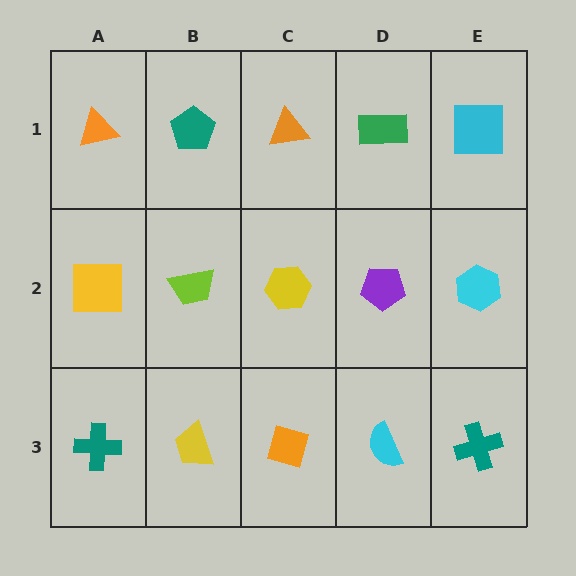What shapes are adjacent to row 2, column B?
A teal pentagon (row 1, column B), a yellow trapezoid (row 3, column B), a yellow square (row 2, column A), a yellow hexagon (row 2, column C).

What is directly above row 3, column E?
A cyan hexagon.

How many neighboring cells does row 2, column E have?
3.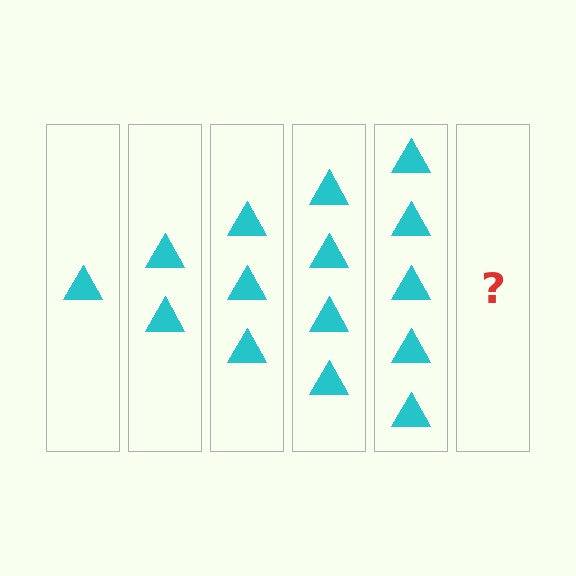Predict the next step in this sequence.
The next step is 6 triangles.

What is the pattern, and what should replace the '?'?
The pattern is that each step adds one more triangle. The '?' should be 6 triangles.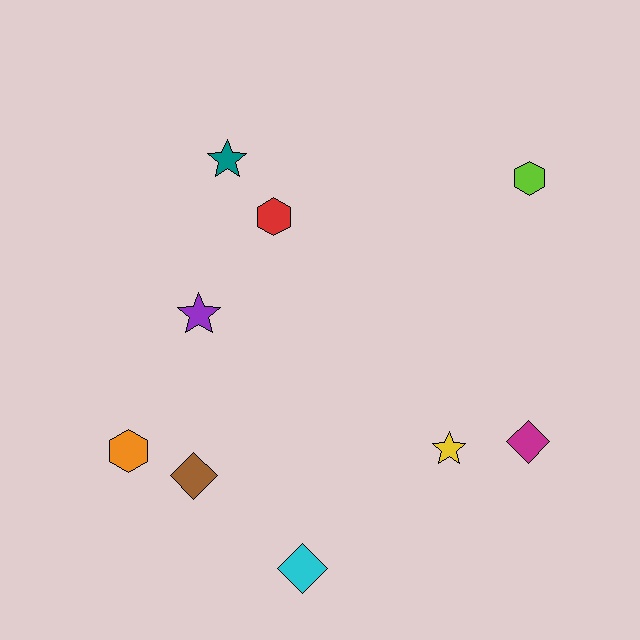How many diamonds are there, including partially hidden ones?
There are 3 diamonds.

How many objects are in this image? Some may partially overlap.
There are 9 objects.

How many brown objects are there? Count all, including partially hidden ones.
There is 1 brown object.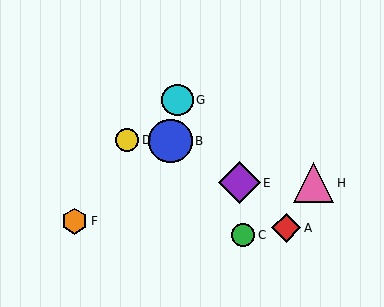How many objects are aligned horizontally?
2 objects (E, H) are aligned horizontally.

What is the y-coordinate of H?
Object H is at y≈183.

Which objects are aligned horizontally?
Objects E, H are aligned horizontally.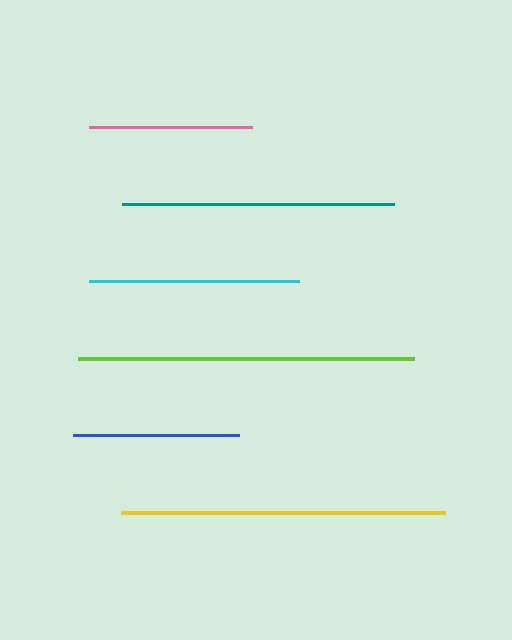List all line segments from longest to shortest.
From longest to shortest: lime, yellow, teal, cyan, blue, pink.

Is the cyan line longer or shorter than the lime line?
The lime line is longer than the cyan line.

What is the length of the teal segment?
The teal segment is approximately 271 pixels long.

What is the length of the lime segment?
The lime segment is approximately 336 pixels long.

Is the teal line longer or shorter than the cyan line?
The teal line is longer than the cyan line.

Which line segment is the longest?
The lime line is the longest at approximately 336 pixels.